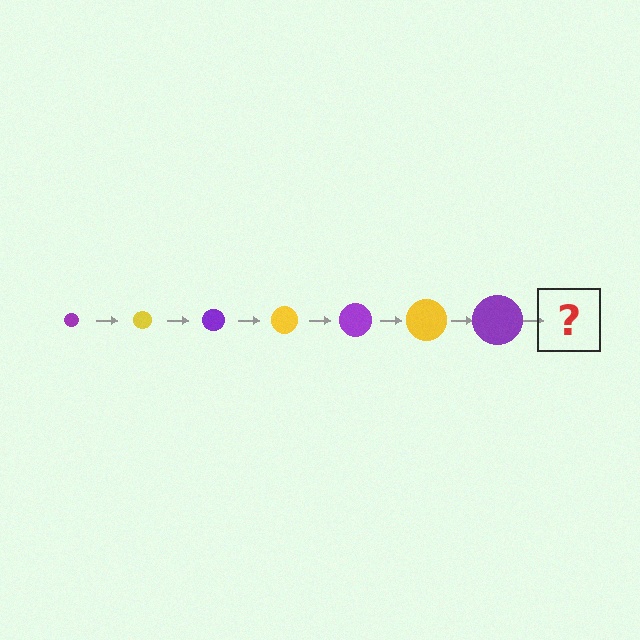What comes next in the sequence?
The next element should be a yellow circle, larger than the previous one.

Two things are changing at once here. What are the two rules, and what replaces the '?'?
The two rules are that the circle grows larger each step and the color cycles through purple and yellow. The '?' should be a yellow circle, larger than the previous one.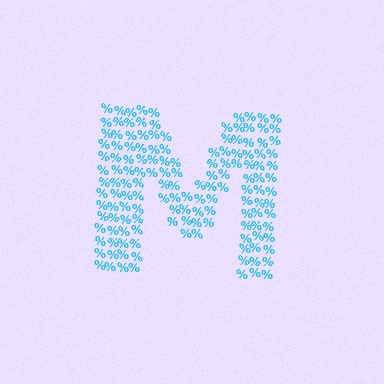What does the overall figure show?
The overall figure shows the letter M.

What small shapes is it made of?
It is made of small percent signs.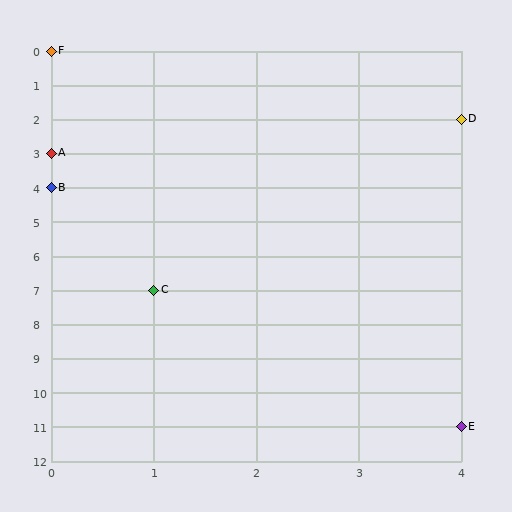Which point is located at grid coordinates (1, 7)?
Point C is at (1, 7).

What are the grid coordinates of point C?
Point C is at grid coordinates (1, 7).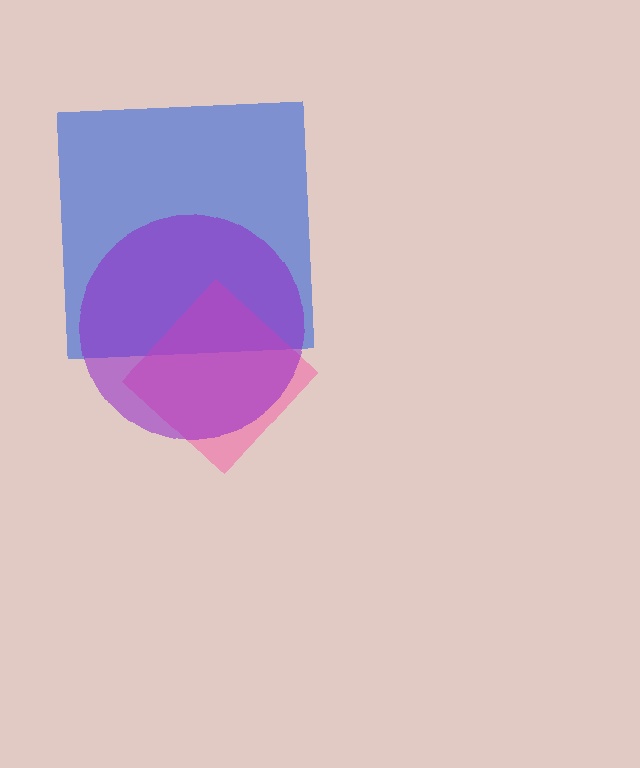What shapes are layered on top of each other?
The layered shapes are: a blue square, a pink diamond, a purple circle.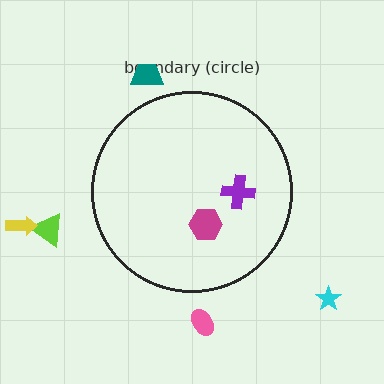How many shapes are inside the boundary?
2 inside, 5 outside.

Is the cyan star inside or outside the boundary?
Outside.